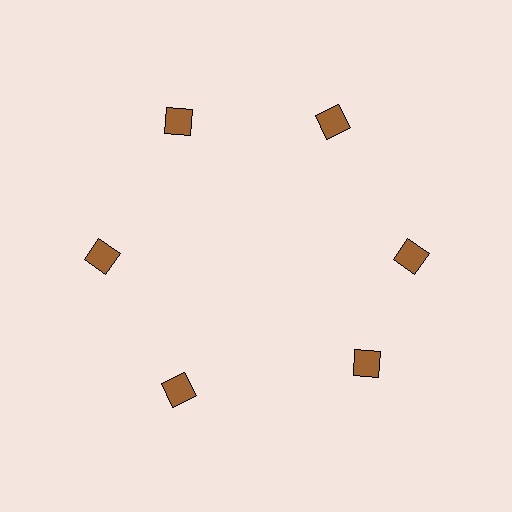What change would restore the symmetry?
The symmetry would be restored by rotating it back into even spacing with its neighbors so that all 6 diamonds sit at equal angles and equal distance from the center.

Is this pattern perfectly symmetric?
No. The 6 brown diamonds are arranged in a ring, but one element near the 5 o'clock position is rotated out of alignment along the ring, breaking the 6-fold rotational symmetry.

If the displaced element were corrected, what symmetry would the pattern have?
It would have 6-fold rotational symmetry — the pattern would map onto itself every 60 degrees.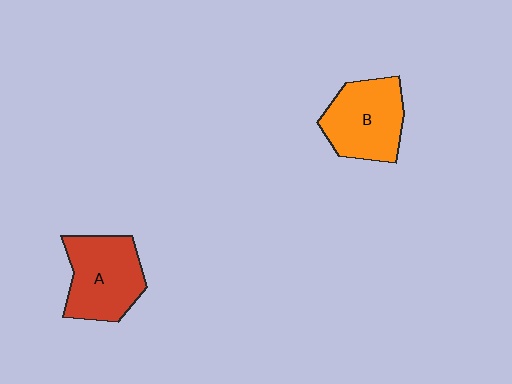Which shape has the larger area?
Shape A (red).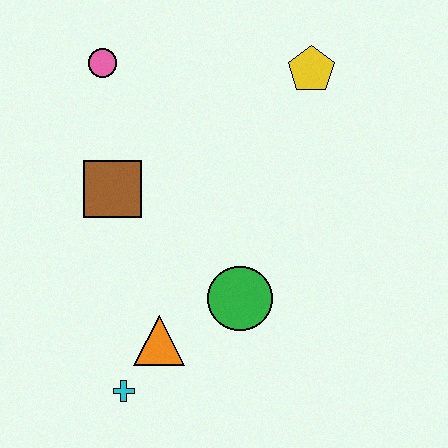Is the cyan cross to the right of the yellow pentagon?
No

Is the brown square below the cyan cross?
No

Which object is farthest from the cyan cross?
The yellow pentagon is farthest from the cyan cross.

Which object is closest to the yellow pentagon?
The pink circle is closest to the yellow pentagon.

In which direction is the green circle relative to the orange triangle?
The green circle is to the right of the orange triangle.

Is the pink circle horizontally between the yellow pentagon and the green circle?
No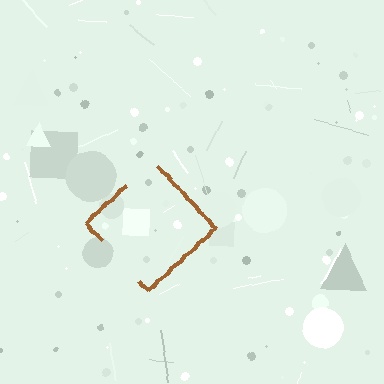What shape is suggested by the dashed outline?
The dashed outline suggests a diamond.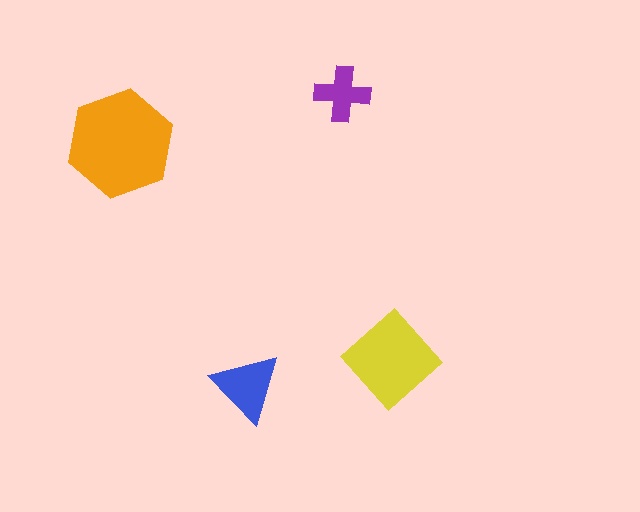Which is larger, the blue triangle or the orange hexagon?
The orange hexagon.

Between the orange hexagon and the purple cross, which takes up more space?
The orange hexagon.